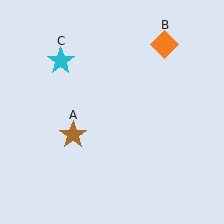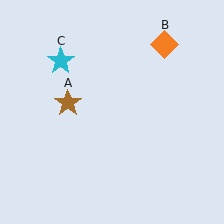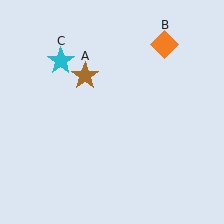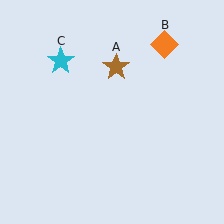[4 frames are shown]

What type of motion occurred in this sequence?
The brown star (object A) rotated clockwise around the center of the scene.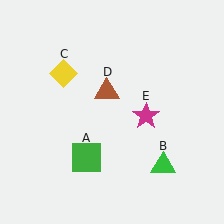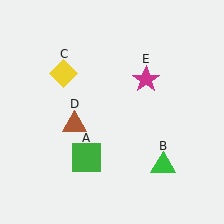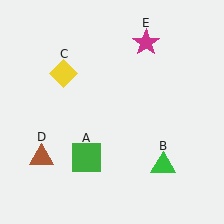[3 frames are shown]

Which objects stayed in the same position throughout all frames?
Green square (object A) and green triangle (object B) and yellow diamond (object C) remained stationary.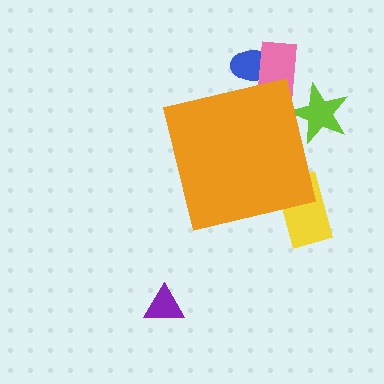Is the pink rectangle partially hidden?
Yes, the pink rectangle is partially hidden behind the orange square.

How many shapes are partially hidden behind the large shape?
4 shapes are partially hidden.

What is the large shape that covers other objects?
An orange square.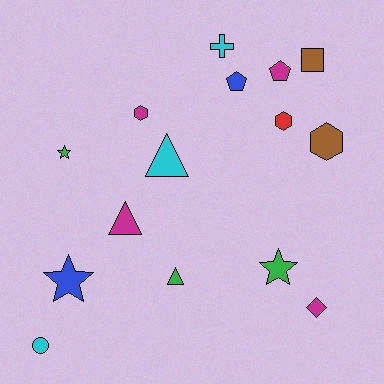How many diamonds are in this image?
There is 1 diamond.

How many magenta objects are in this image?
There are 4 magenta objects.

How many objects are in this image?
There are 15 objects.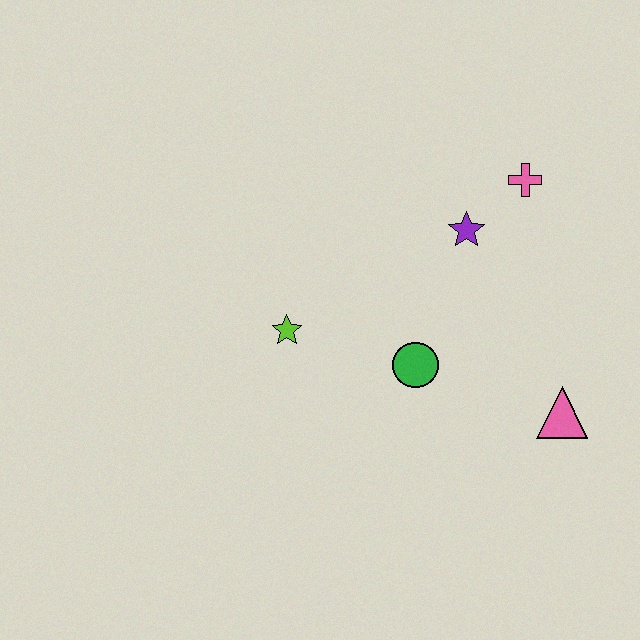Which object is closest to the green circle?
The lime star is closest to the green circle.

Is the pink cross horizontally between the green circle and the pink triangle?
Yes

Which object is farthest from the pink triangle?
The lime star is farthest from the pink triangle.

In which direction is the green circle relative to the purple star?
The green circle is below the purple star.